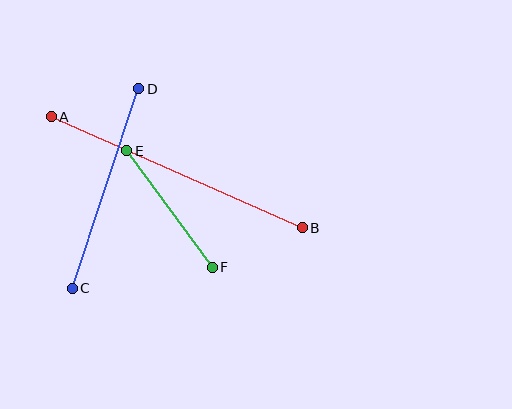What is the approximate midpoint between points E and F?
The midpoint is at approximately (170, 209) pixels.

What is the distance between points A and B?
The distance is approximately 275 pixels.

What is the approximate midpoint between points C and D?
The midpoint is at approximately (106, 188) pixels.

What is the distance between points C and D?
The distance is approximately 211 pixels.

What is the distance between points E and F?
The distance is approximately 144 pixels.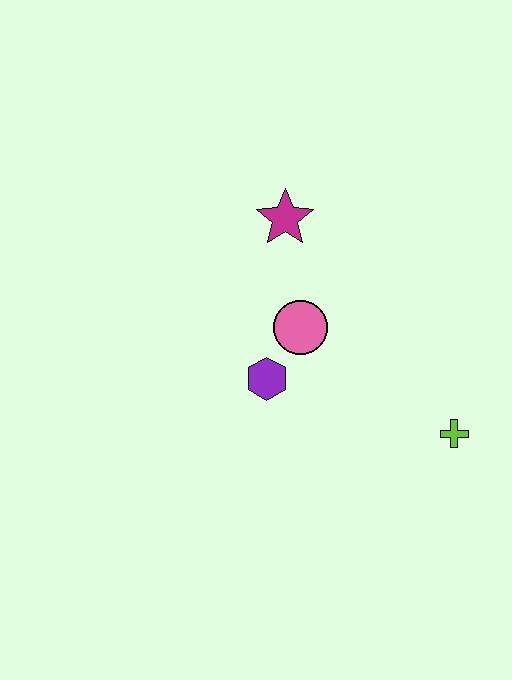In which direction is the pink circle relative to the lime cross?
The pink circle is to the left of the lime cross.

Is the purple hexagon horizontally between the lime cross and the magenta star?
No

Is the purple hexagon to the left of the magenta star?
Yes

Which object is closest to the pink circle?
The purple hexagon is closest to the pink circle.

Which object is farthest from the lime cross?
The magenta star is farthest from the lime cross.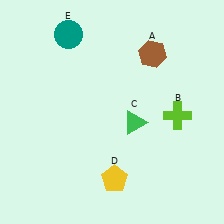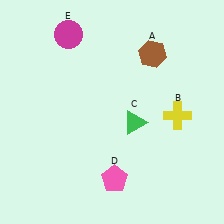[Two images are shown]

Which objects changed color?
B changed from lime to yellow. D changed from yellow to pink. E changed from teal to magenta.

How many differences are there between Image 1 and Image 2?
There are 3 differences between the two images.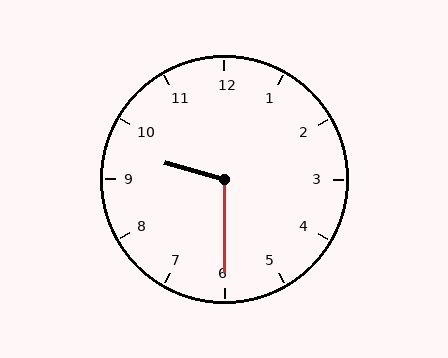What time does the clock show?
9:30.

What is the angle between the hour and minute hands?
Approximately 105 degrees.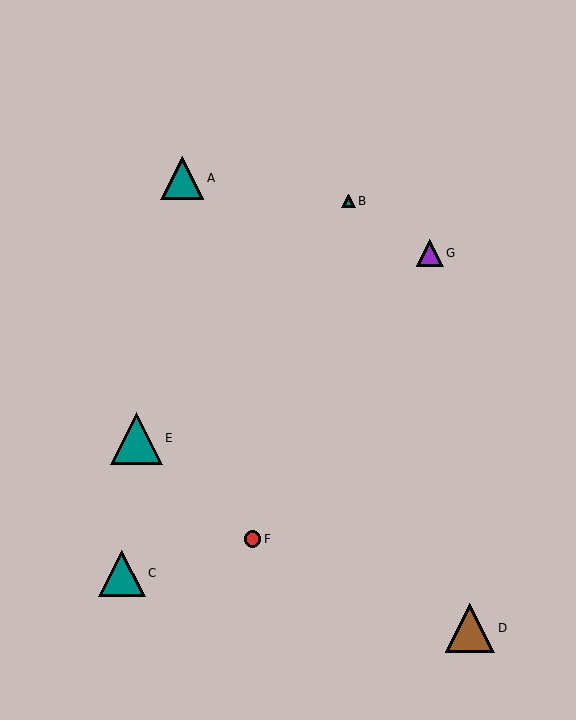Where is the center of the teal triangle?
The center of the teal triangle is at (136, 438).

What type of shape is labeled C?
Shape C is a teal triangle.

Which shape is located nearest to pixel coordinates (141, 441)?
The teal triangle (labeled E) at (136, 438) is nearest to that location.